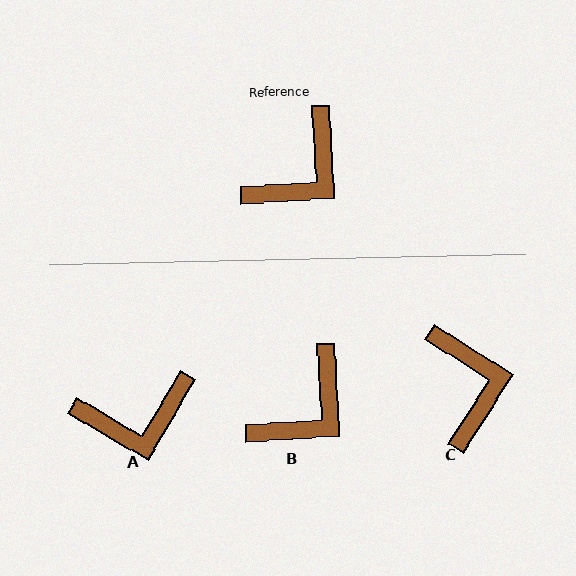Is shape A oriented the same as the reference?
No, it is off by about 34 degrees.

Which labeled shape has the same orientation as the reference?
B.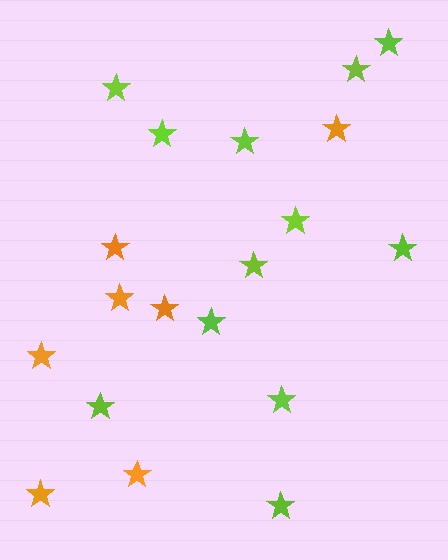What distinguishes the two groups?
There are 2 groups: one group of orange stars (7) and one group of lime stars (12).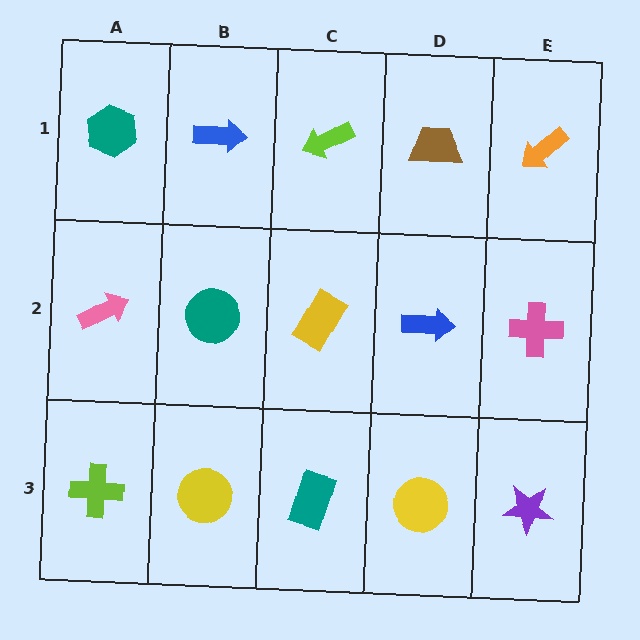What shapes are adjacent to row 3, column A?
A pink arrow (row 2, column A), a yellow circle (row 3, column B).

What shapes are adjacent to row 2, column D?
A brown trapezoid (row 1, column D), a yellow circle (row 3, column D), a yellow rectangle (row 2, column C), a pink cross (row 2, column E).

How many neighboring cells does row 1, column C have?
3.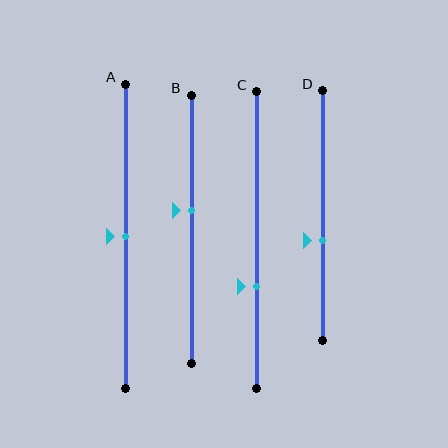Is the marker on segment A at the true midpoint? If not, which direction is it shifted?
Yes, the marker on segment A is at the true midpoint.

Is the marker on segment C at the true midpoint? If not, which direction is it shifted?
No, the marker on segment C is shifted downward by about 16% of the segment length.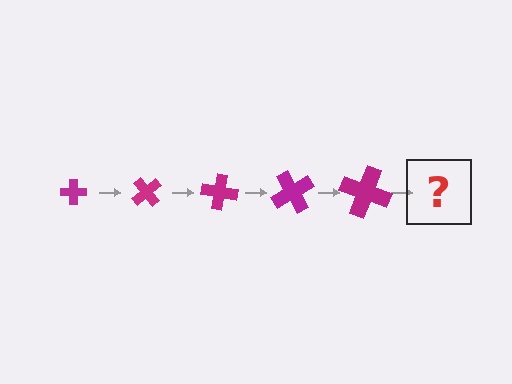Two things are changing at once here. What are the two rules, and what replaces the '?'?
The two rules are that the cross grows larger each step and it rotates 50 degrees each step. The '?' should be a cross, larger than the previous one and rotated 250 degrees from the start.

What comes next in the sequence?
The next element should be a cross, larger than the previous one and rotated 250 degrees from the start.